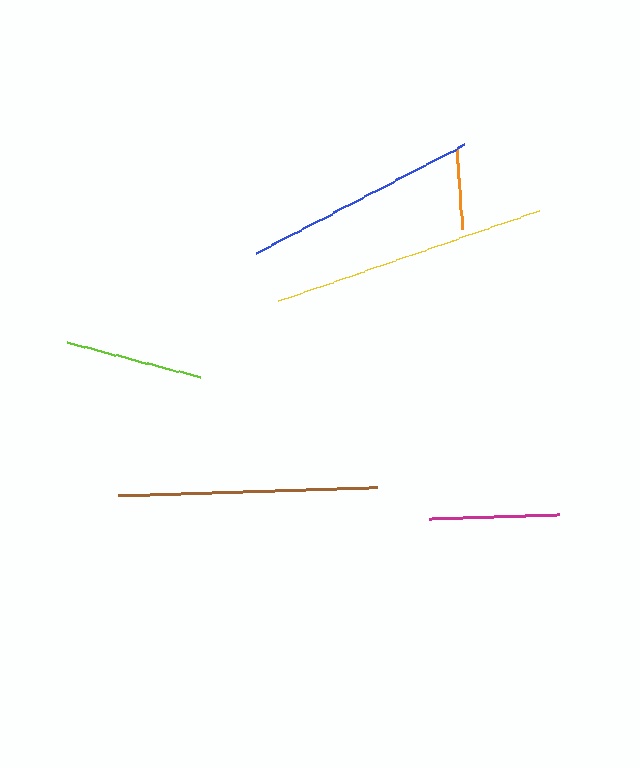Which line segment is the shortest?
The orange line is the shortest at approximately 79 pixels.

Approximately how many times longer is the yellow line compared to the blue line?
The yellow line is approximately 1.2 times the length of the blue line.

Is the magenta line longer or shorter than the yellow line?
The yellow line is longer than the magenta line.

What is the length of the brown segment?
The brown segment is approximately 258 pixels long.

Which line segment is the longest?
The yellow line is the longest at approximately 275 pixels.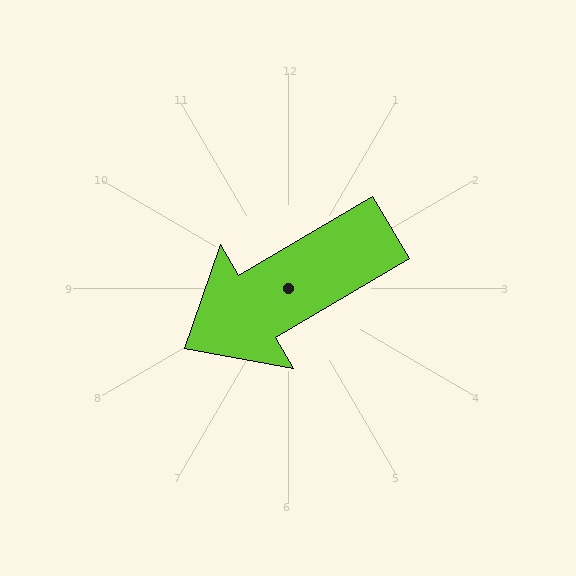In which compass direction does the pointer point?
Southwest.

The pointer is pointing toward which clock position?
Roughly 8 o'clock.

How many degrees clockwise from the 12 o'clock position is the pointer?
Approximately 239 degrees.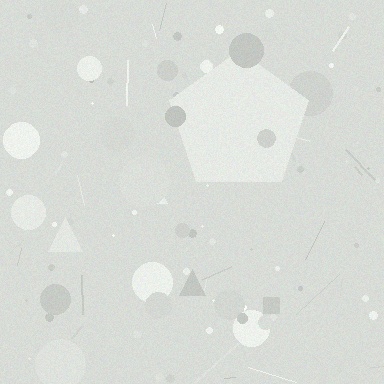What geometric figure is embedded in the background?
A pentagon is embedded in the background.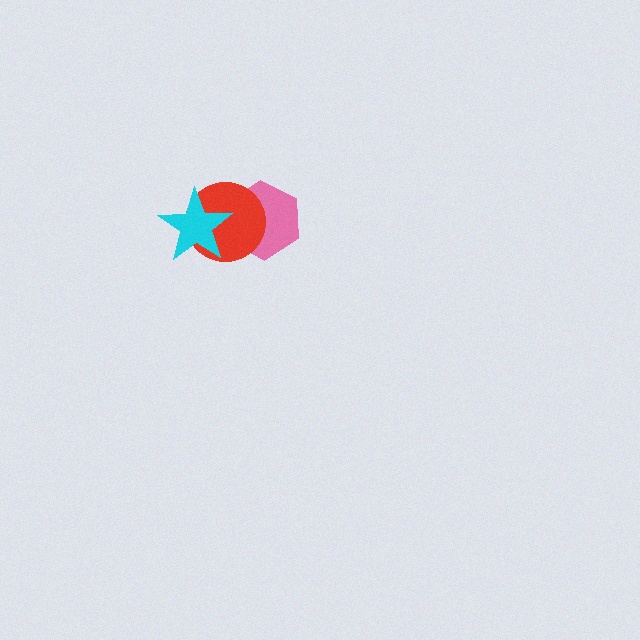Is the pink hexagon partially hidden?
Yes, it is partially covered by another shape.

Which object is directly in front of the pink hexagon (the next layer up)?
The red circle is directly in front of the pink hexagon.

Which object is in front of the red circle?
The cyan star is in front of the red circle.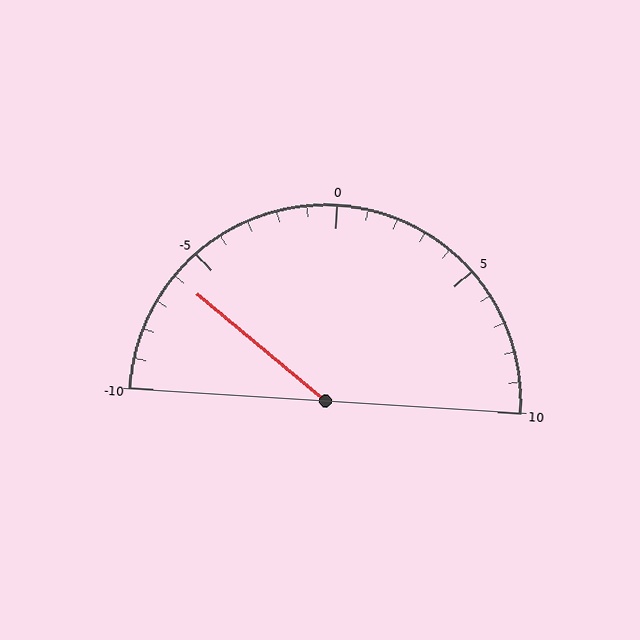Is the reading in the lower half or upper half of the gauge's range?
The reading is in the lower half of the range (-10 to 10).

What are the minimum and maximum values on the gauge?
The gauge ranges from -10 to 10.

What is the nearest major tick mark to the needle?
The nearest major tick mark is -5.